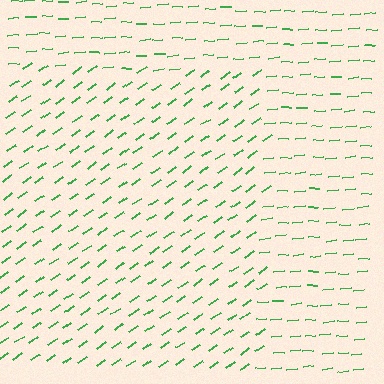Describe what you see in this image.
The image is filled with small green line segments. A rectangle region in the image has lines oriented differently from the surrounding lines, creating a visible texture boundary.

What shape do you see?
I see a rectangle.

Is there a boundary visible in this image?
Yes, there is a texture boundary formed by a change in line orientation.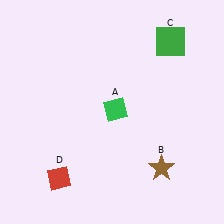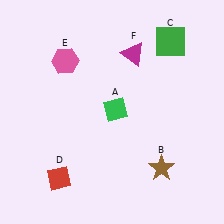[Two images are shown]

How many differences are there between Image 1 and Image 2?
There are 2 differences between the two images.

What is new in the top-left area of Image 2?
A pink hexagon (E) was added in the top-left area of Image 2.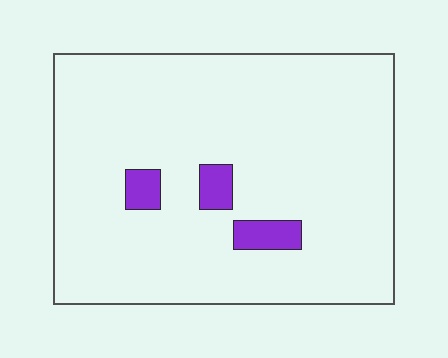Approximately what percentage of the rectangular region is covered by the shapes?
Approximately 5%.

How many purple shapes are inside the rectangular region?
3.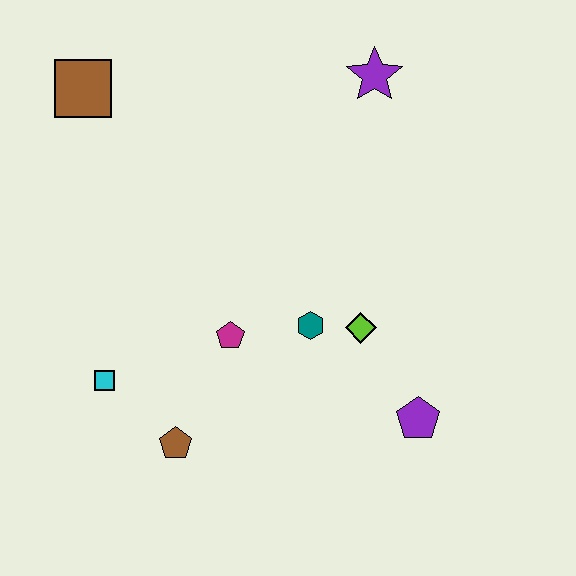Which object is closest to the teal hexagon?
The lime diamond is closest to the teal hexagon.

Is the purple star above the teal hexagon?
Yes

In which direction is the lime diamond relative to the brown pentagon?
The lime diamond is to the right of the brown pentagon.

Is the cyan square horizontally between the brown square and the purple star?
Yes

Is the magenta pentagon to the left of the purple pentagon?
Yes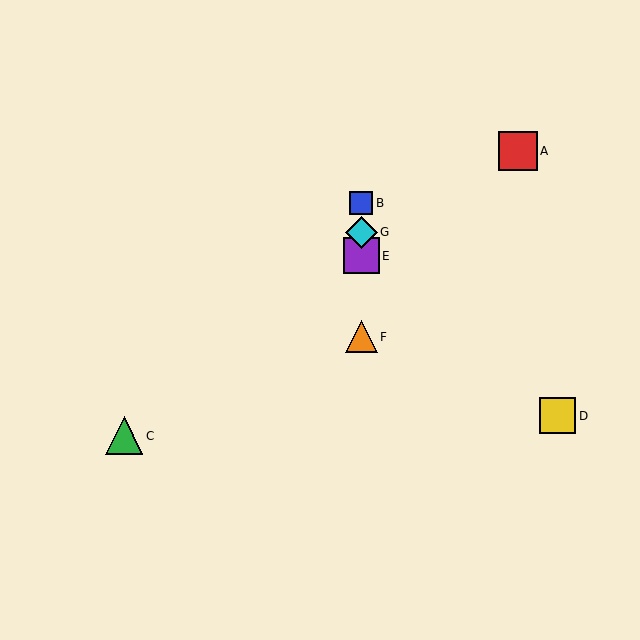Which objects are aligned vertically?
Objects B, E, F, G are aligned vertically.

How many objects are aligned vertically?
4 objects (B, E, F, G) are aligned vertically.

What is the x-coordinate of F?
Object F is at x≈361.